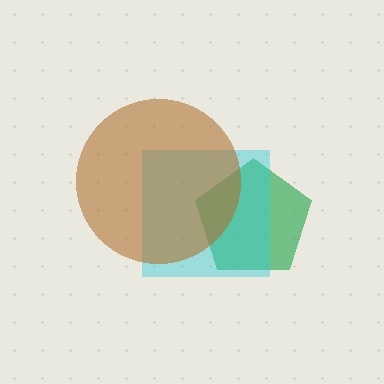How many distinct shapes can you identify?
There are 3 distinct shapes: a green pentagon, a cyan square, a brown circle.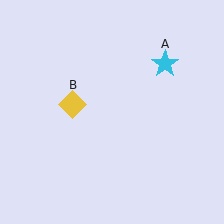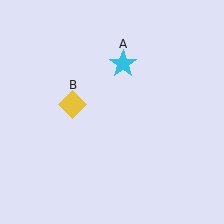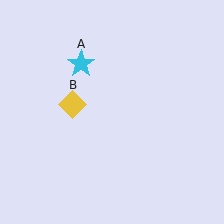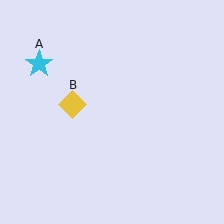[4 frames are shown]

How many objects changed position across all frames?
1 object changed position: cyan star (object A).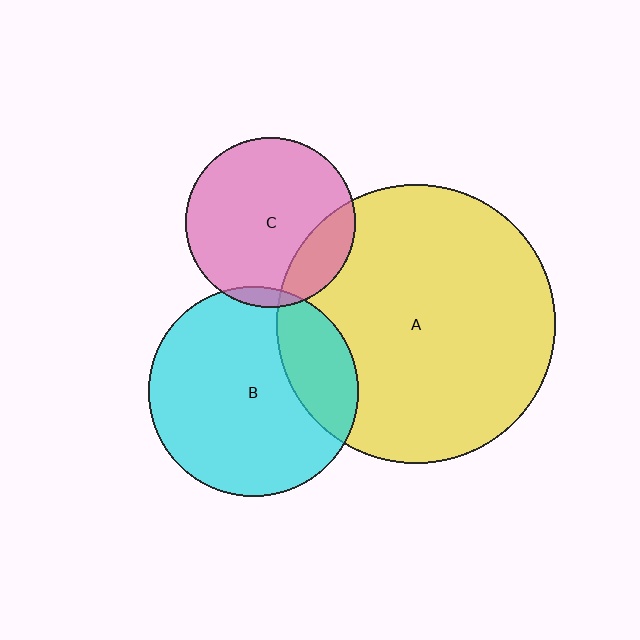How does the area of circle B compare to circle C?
Approximately 1.5 times.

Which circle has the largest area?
Circle A (yellow).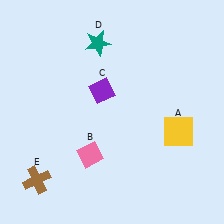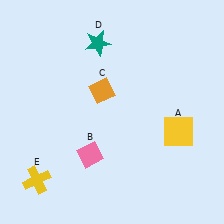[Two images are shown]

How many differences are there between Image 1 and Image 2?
There are 2 differences between the two images.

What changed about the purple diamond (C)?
In Image 1, C is purple. In Image 2, it changed to orange.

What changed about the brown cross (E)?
In Image 1, E is brown. In Image 2, it changed to yellow.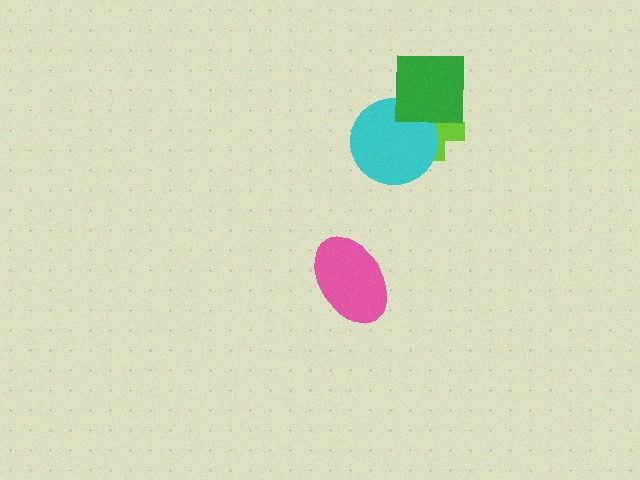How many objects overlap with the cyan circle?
2 objects overlap with the cyan circle.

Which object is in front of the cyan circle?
The green square is in front of the cyan circle.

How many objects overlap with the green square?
2 objects overlap with the green square.